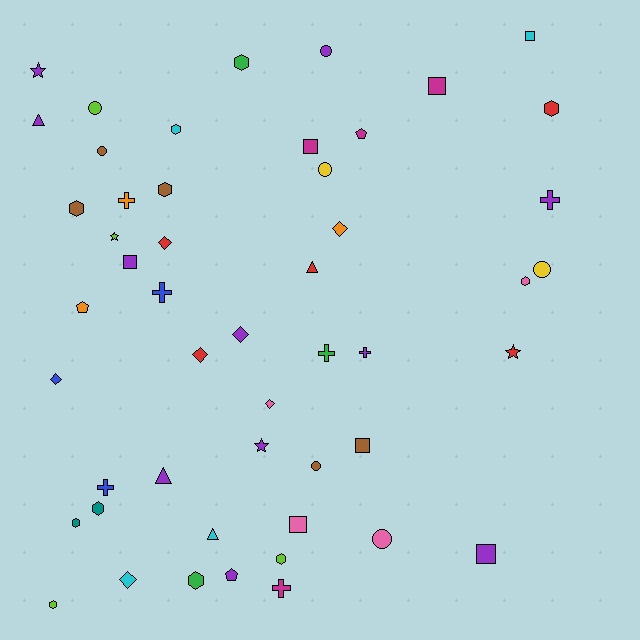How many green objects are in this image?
There are 3 green objects.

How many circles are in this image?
There are 7 circles.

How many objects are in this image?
There are 50 objects.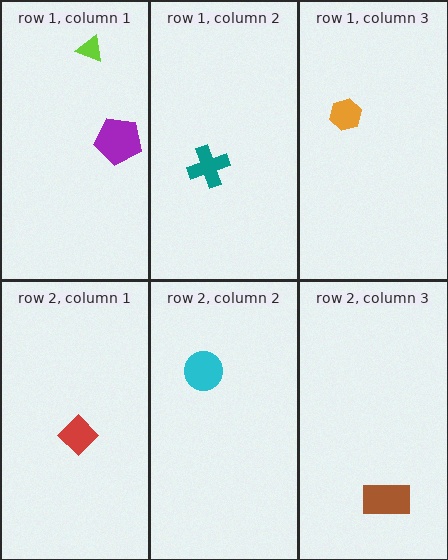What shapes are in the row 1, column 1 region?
The purple pentagon, the lime triangle.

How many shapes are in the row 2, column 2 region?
1.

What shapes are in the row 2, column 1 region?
The red diamond.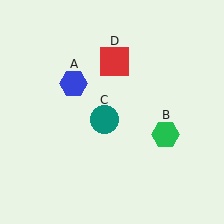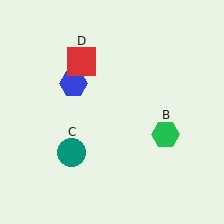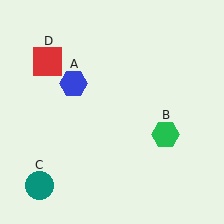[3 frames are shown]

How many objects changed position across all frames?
2 objects changed position: teal circle (object C), red square (object D).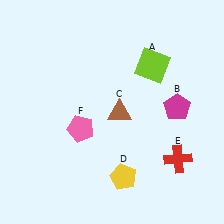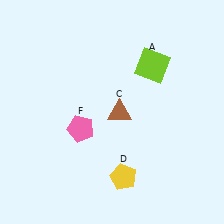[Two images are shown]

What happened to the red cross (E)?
The red cross (E) was removed in Image 2. It was in the bottom-right area of Image 1.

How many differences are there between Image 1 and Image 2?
There are 2 differences between the two images.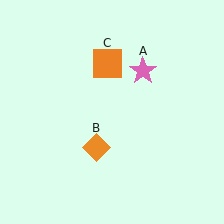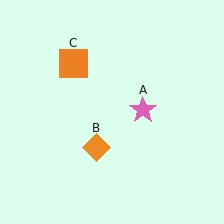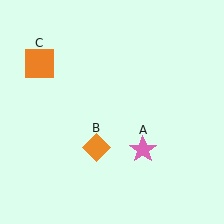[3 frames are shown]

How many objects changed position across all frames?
2 objects changed position: pink star (object A), orange square (object C).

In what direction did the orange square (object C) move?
The orange square (object C) moved left.